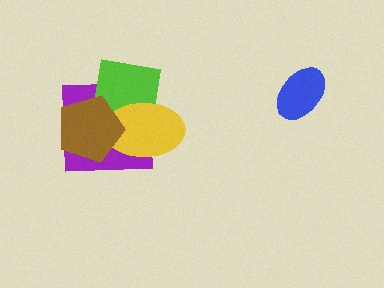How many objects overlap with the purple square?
3 objects overlap with the purple square.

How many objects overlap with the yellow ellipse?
3 objects overlap with the yellow ellipse.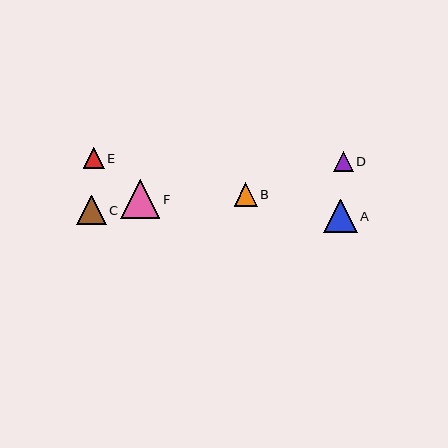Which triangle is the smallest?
Triangle D is the smallest with a size of approximately 20 pixels.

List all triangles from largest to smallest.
From largest to smallest: F, A, C, B, E, D.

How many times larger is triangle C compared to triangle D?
Triangle C is approximately 1.4 times the size of triangle D.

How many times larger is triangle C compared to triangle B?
Triangle C is approximately 1.2 times the size of triangle B.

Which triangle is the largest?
Triangle F is the largest with a size of approximately 39 pixels.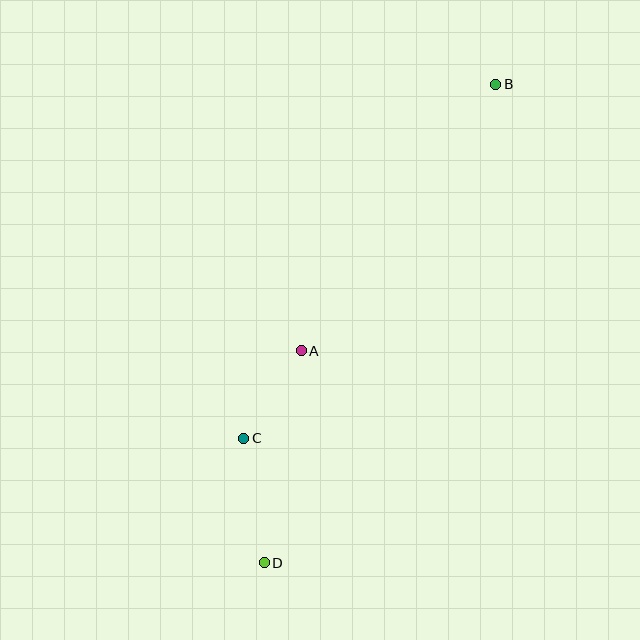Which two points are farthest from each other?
Points B and D are farthest from each other.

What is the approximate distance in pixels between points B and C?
The distance between B and C is approximately 435 pixels.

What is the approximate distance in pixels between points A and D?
The distance between A and D is approximately 215 pixels.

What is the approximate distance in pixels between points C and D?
The distance between C and D is approximately 126 pixels.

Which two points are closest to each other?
Points A and C are closest to each other.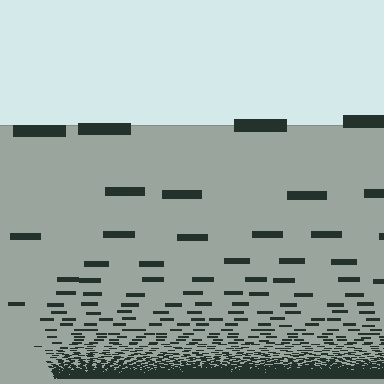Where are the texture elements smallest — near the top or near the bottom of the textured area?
Near the bottom.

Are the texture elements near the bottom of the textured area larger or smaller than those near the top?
Smaller. The gradient is inverted — elements near the bottom are smaller and denser.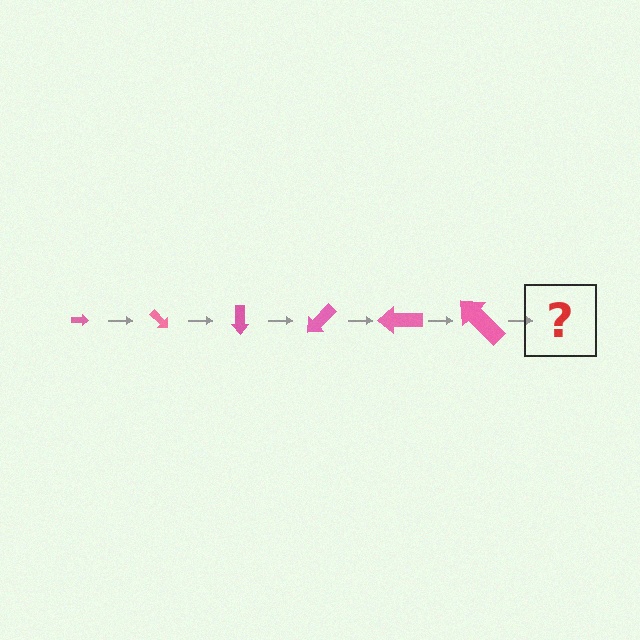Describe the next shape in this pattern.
It should be an arrow, larger than the previous one and rotated 270 degrees from the start.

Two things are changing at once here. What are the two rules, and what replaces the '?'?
The two rules are that the arrow grows larger each step and it rotates 45 degrees each step. The '?' should be an arrow, larger than the previous one and rotated 270 degrees from the start.